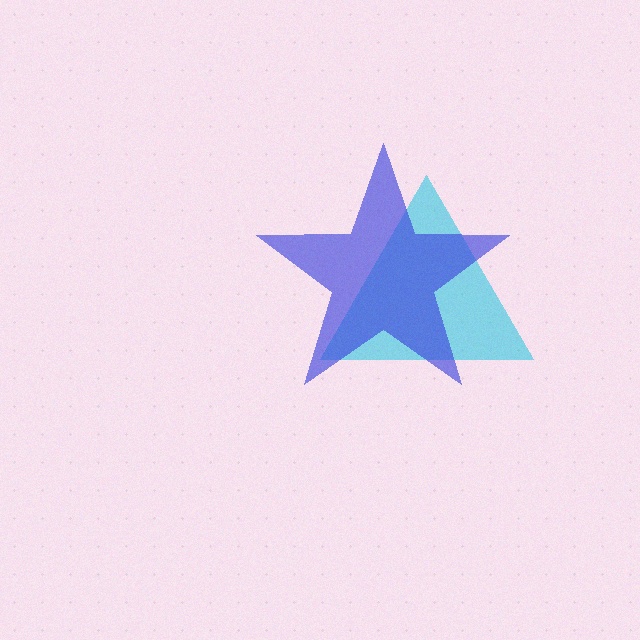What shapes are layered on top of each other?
The layered shapes are: a cyan triangle, a blue star.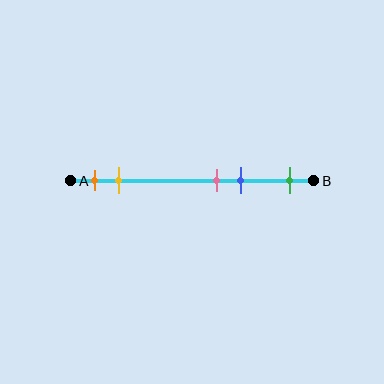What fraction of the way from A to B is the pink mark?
The pink mark is approximately 60% (0.6) of the way from A to B.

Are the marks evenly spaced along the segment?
No, the marks are not evenly spaced.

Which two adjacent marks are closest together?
The pink and blue marks are the closest adjacent pair.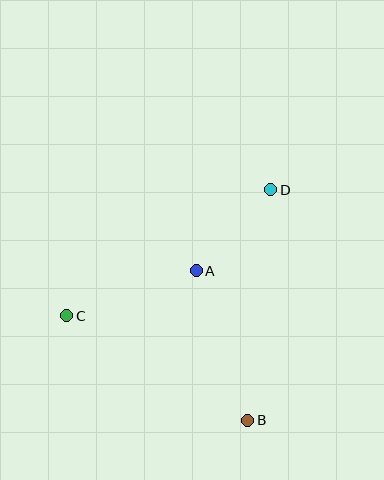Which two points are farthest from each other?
Points C and D are farthest from each other.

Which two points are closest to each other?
Points A and D are closest to each other.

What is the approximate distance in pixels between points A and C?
The distance between A and C is approximately 137 pixels.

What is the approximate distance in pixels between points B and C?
The distance between B and C is approximately 209 pixels.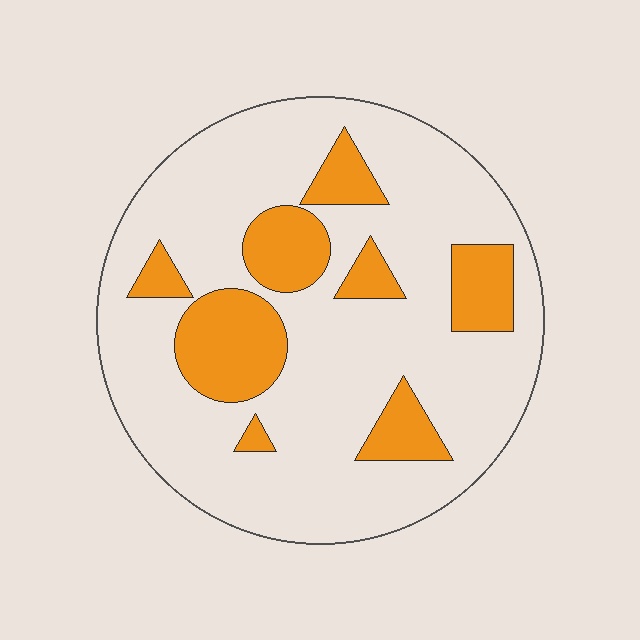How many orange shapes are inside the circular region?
8.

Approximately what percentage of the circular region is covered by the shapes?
Approximately 20%.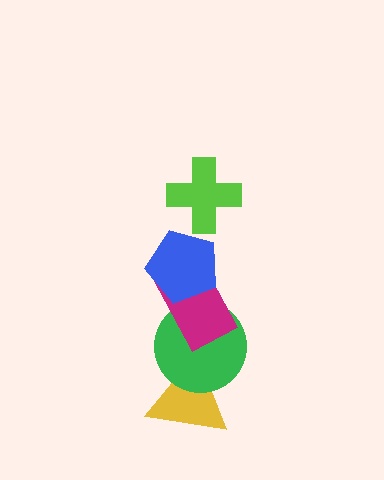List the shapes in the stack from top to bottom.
From top to bottom: the lime cross, the blue pentagon, the magenta rectangle, the green circle, the yellow triangle.